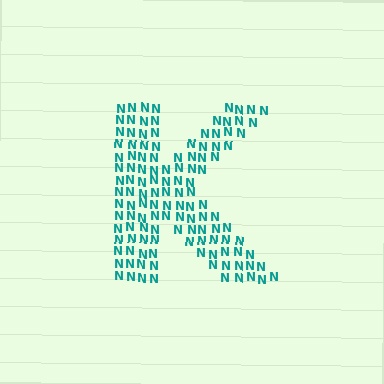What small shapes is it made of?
It is made of small letter N's.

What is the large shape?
The large shape is the letter K.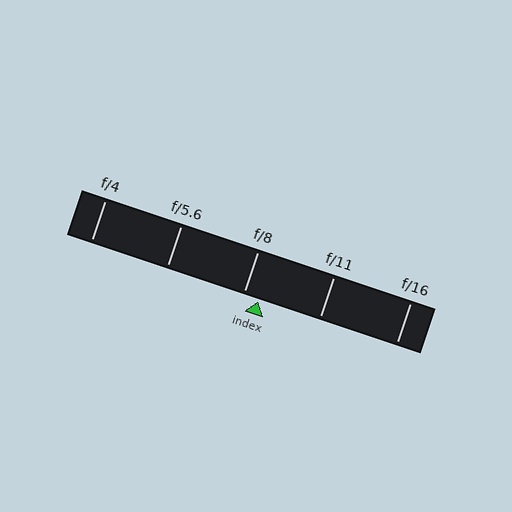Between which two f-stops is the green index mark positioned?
The index mark is between f/8 and f/11.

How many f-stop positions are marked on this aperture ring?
There are 5 f-stop positions marked.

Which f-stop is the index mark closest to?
The index mark is closest to f/8.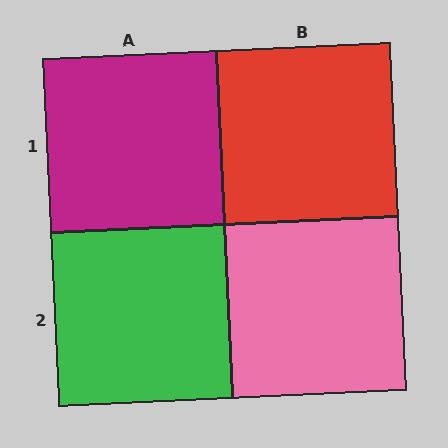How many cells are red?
1 cell is red.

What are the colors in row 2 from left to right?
Green, pink.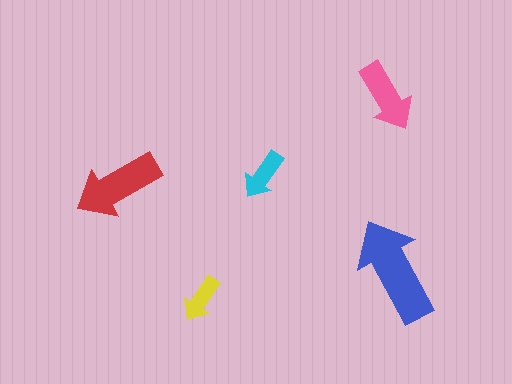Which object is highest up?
The pink arrow is topmost.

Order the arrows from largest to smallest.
the blue one, the red one, the pink one, the cyan one, the yellow one.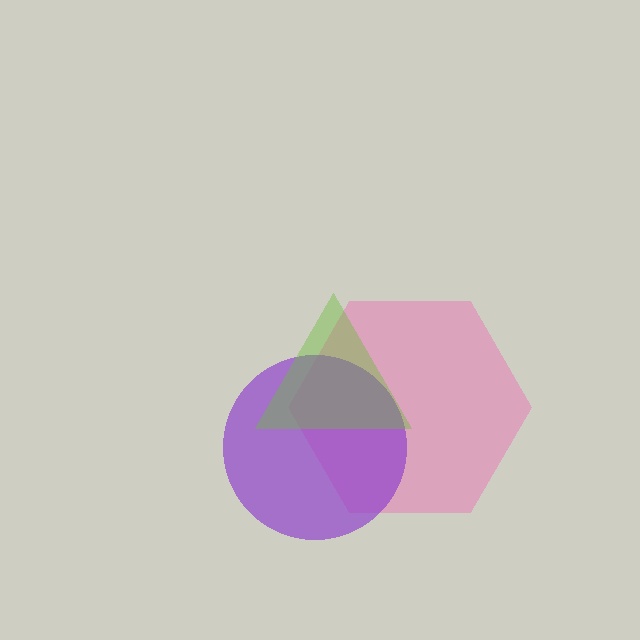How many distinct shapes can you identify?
There are 3 distinct shapes: a pink hexagon, a purple circle, a lime triangle.